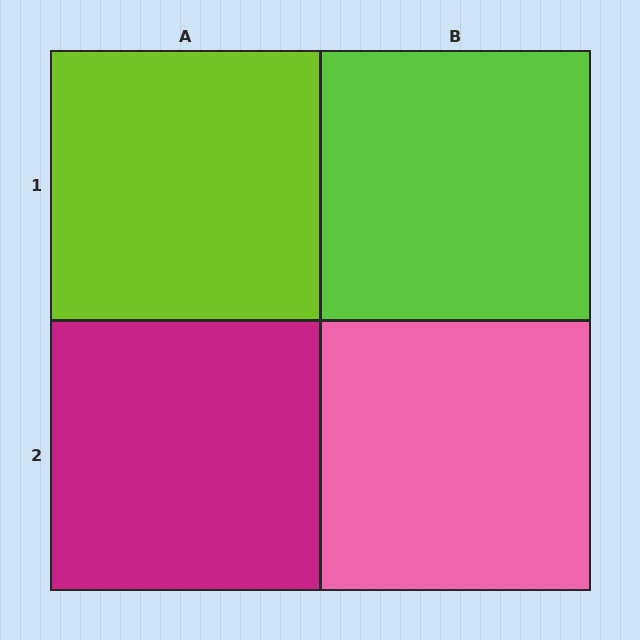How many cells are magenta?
1 cell is magenta.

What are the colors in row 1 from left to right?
Lime, lime.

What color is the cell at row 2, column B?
Pink.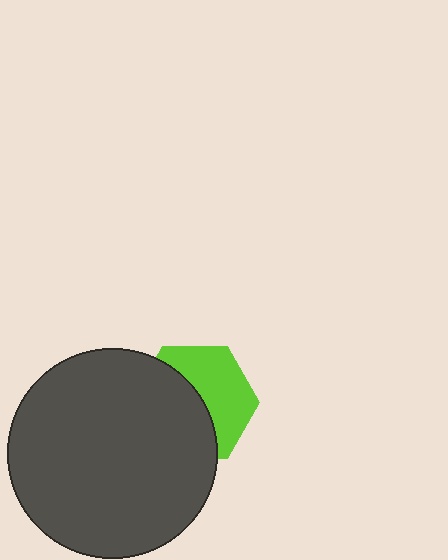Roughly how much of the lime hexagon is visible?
About half of it is visible (roughly 48%).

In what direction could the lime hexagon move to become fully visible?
The lime hexagon could move right. That would shift it out from behind the dark gray circle entirely.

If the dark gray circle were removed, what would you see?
You would see the complete lime hexagon.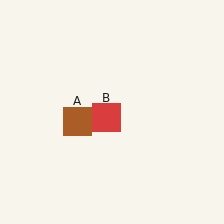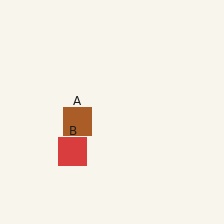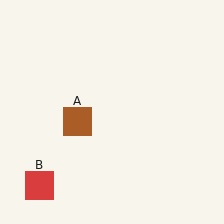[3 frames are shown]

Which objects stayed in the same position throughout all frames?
Brown square (object A) remained stationary.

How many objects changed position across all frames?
1 object changed position: red square (object B).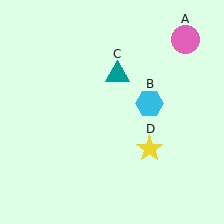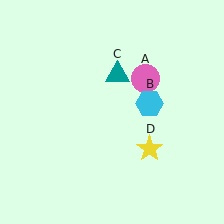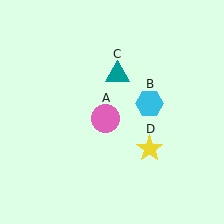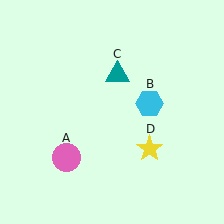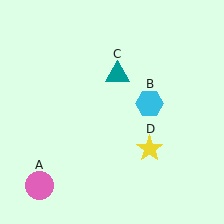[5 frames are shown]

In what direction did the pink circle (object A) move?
The pink circle (object A) moved down and to the left.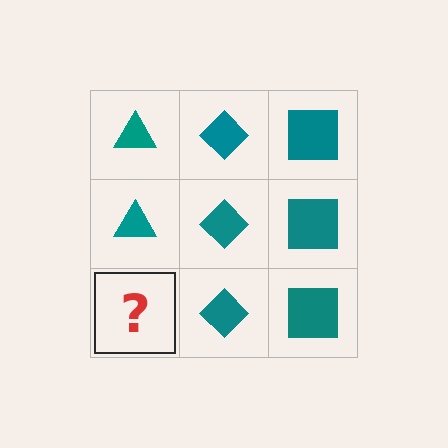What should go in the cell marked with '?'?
The missing cell should contain a teal triangle.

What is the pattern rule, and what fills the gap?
The rule is that each column has a consistent shape. The gap should be filled with a teal triangle.